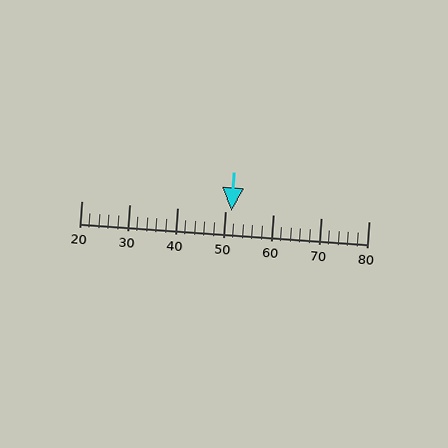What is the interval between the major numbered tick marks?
The major tick marks are spaced 10 units apart.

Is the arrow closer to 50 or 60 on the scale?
The arrow is closer to 50.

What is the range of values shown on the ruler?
The ruler shows values from 20 to 80.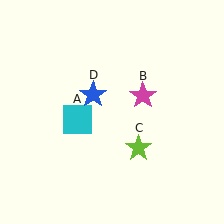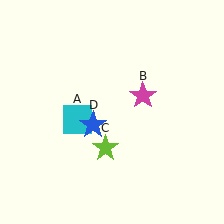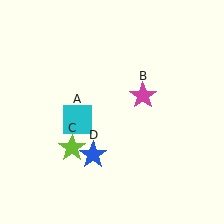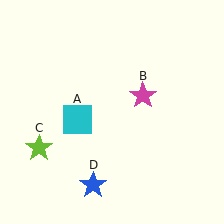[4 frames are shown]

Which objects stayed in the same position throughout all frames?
Cyan square (object A) and magenta star (object B) remained stationary.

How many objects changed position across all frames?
2 objects changed position: lime star (object C), blue star (object D).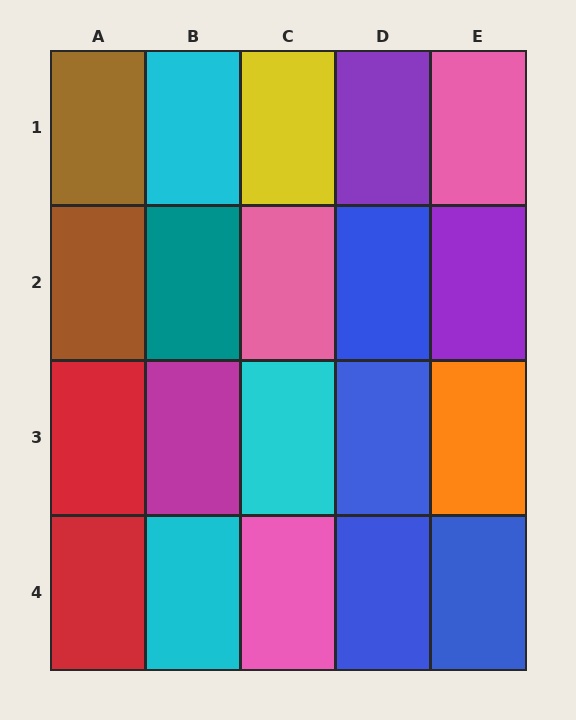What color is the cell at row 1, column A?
Brown.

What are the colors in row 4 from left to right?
Red, cyan, pink, blue, blue.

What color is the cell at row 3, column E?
Orange.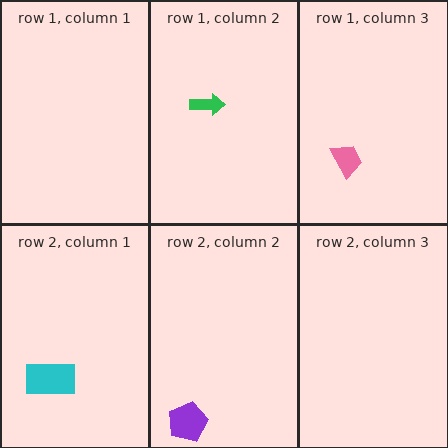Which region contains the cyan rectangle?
The row 2, column 1 region.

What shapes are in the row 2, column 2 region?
The purple pentagon.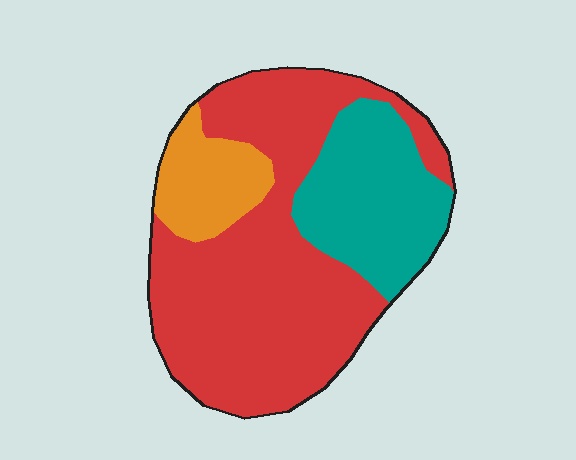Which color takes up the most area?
Red, at roughly 60%.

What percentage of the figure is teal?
Teal covers roughly 25% of the figure.